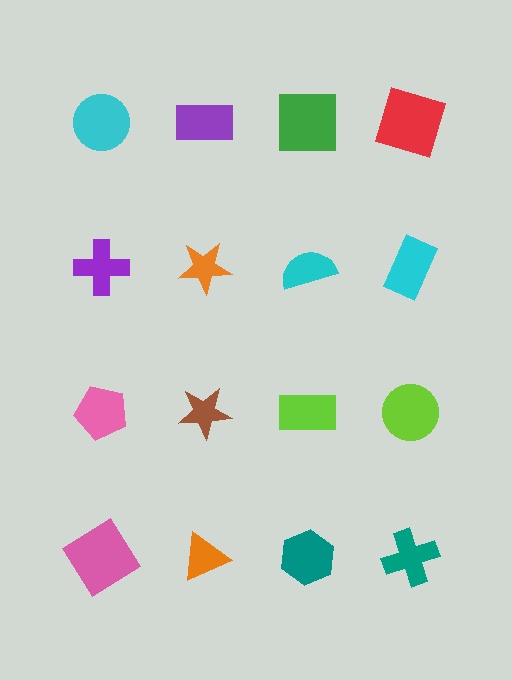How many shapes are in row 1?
4 shapes.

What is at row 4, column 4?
A teal cross.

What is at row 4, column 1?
A pink diamond.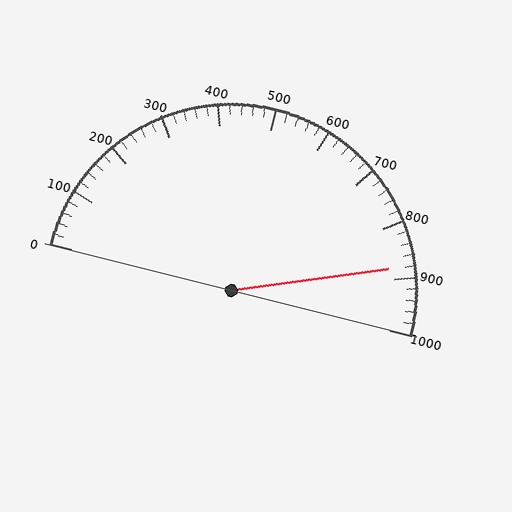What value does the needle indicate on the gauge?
The needle indicates approximately 880.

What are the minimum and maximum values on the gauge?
The gauge ranges from 0 to 1000.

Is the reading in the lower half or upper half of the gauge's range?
The reading is in the upper half of the range (0 to 1000).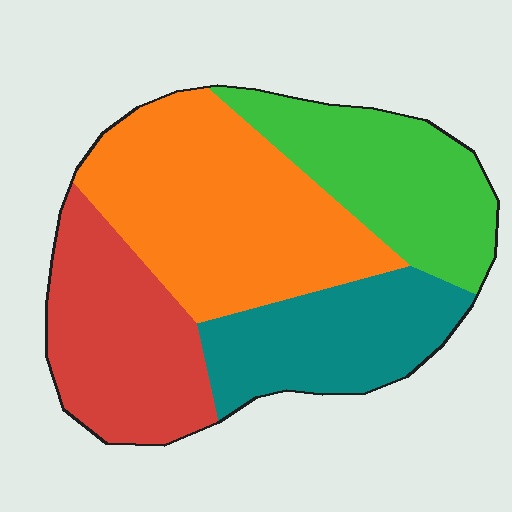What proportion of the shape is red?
Red takes up about one quarter (1/4) of the shape.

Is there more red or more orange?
Orange.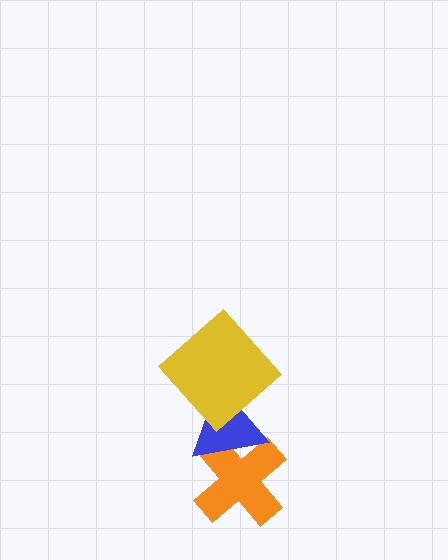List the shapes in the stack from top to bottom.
From top to bottom: the yellow diamond, the blue triangle, the orange cross.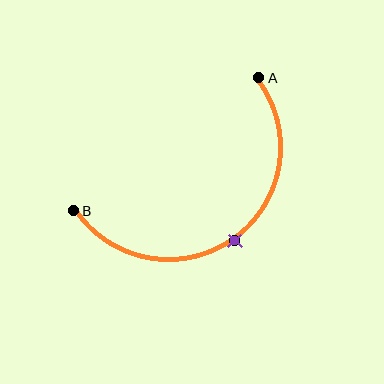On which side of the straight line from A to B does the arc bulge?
The arc bulges below and to the right of the straight line connecting A and B.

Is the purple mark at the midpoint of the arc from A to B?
Yes. The purple mark lies on the arc at equal arc-length from both A and B — it is the arc midpoint.